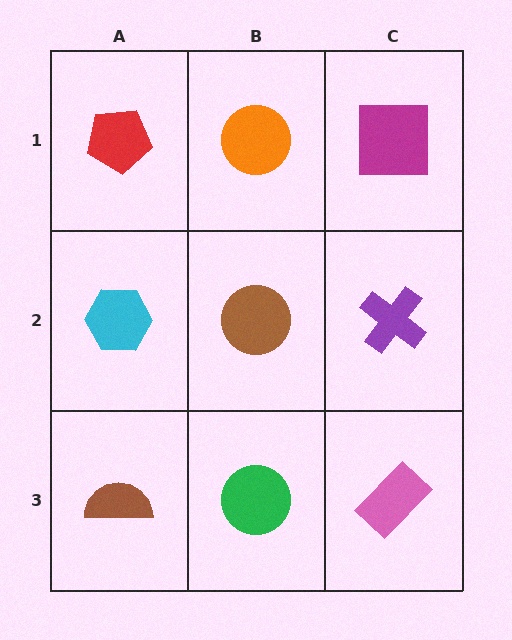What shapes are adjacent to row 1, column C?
A purple cross (row 2, column C), an orange circle (row 1, column B).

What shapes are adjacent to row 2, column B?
An orange circle (row 1, column B), a green circle (row 3, column B), a cyan hexagon (row 2, column A), a purple cross (row 2, column C).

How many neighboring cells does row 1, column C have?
2.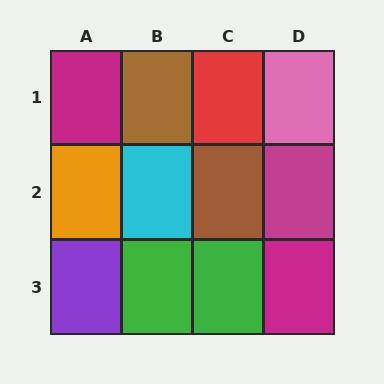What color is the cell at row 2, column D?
Magenta.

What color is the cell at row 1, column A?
Magenta.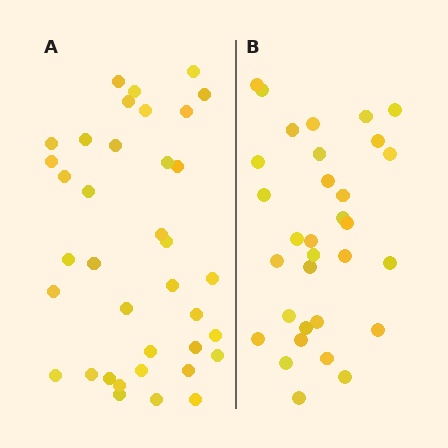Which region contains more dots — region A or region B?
Region A (the left region) has more dots.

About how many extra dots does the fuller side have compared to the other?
Region A has about 5 more dots than region B.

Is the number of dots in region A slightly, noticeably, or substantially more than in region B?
Region A has only slightly more — the two regions are fairly close. The ratio is roughly 1.2 to 1.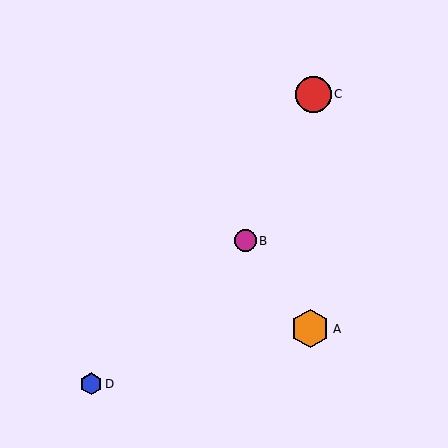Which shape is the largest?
The orange hexagon (labeled A) is the largest.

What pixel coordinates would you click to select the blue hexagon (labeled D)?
Click at (91, 384) to select the blue hexagon D.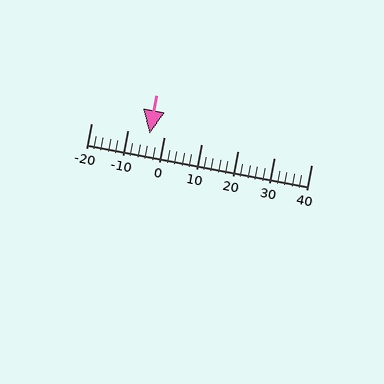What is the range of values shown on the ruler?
The ruler shows values from -20 to 40.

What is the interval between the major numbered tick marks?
The major tick marks are spaced 10 units apart.